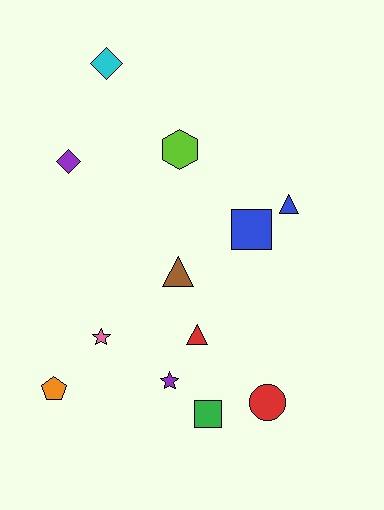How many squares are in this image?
There are 2 squares.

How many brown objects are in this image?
There is 1 brown object.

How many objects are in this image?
There are 12 objects.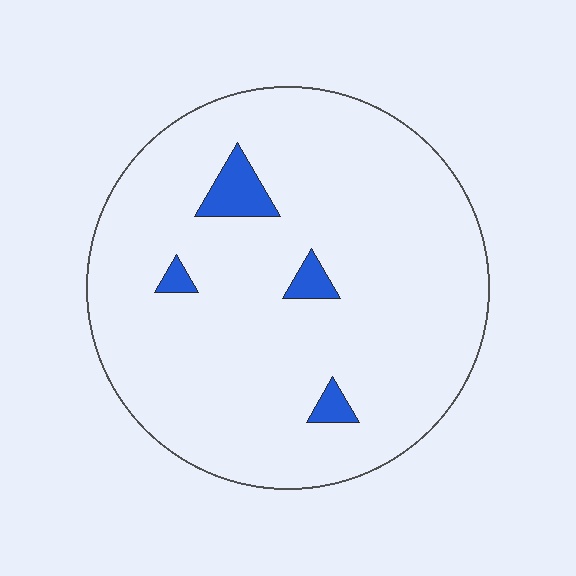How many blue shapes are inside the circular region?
4.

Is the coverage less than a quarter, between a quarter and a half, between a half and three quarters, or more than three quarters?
Less than a quarter.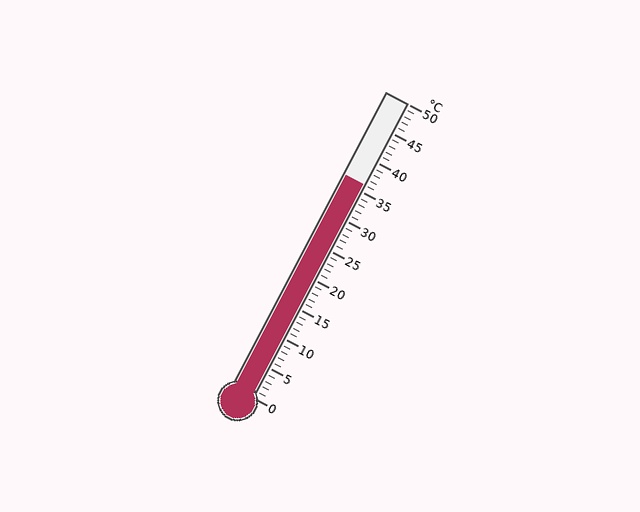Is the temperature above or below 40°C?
The temperature is below 40°C.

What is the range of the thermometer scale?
The thermometer scale ranges from 0°C to 50°C.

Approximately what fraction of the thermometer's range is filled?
The thermometer is filled to approximately 70% of its range.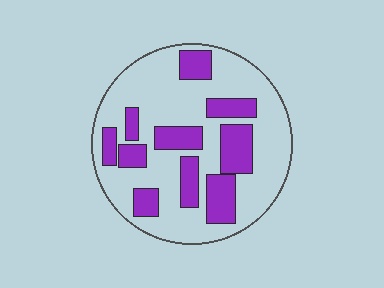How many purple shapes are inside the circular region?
10.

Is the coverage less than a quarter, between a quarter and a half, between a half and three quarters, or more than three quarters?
Between a quarter and a half.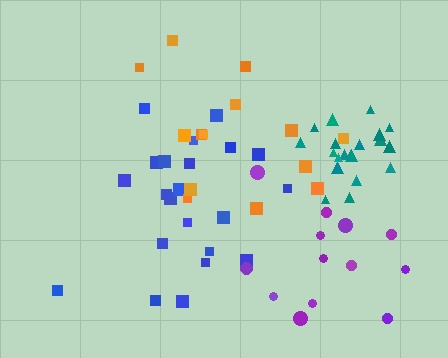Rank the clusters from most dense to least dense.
teal, blue, orange, purple.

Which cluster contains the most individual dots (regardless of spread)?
Blue (22).